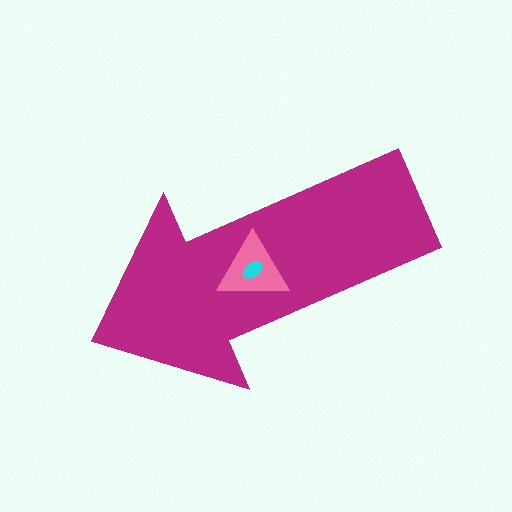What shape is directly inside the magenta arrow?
The pink triangle.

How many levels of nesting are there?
3.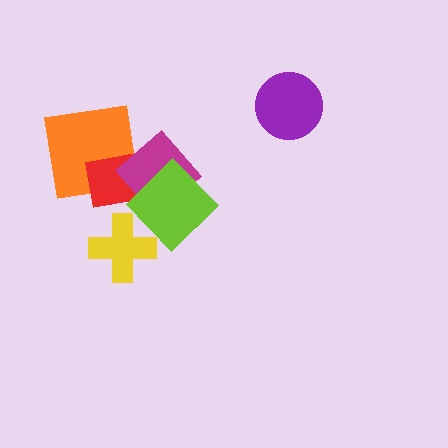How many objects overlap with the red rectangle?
3 objects overlap with the red rectangle.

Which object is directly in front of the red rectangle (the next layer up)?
The magenta diamond is directly in front of the red rectangle.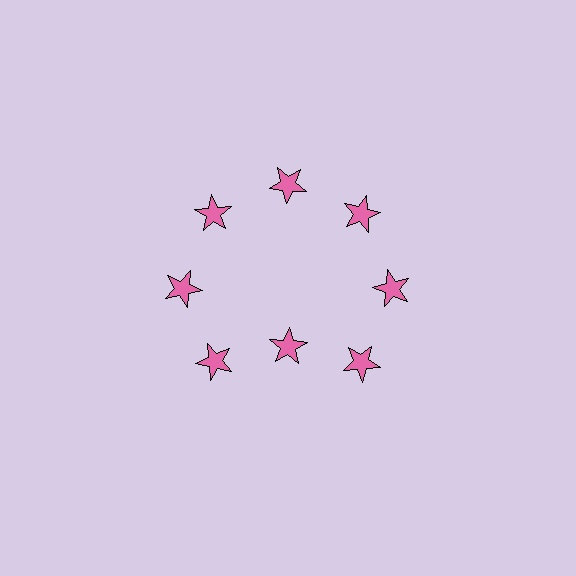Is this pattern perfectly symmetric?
No. The 8 pink stars are arranged in a ring, but one element near the 6 o'clock position is pulled inward toward the center, breaking the 8-fold rotational symmetry.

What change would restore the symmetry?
The symmetry would be restored by moving it outward, back onto the ring so that all 8 stars sit at equal angles and equal distance from the center.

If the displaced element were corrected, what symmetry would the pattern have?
It would have 8-fold rotational symmetry — the pattern would map onto itself every 45 degrees.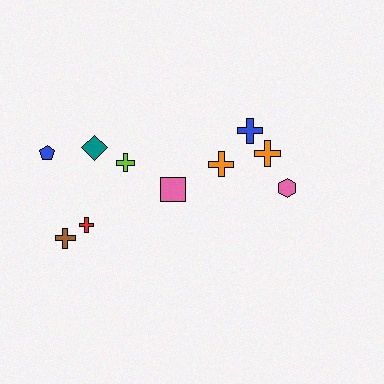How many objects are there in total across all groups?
There are 10 objects.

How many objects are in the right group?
There are 4 objects.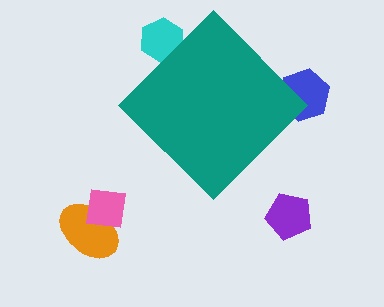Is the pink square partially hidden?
No, the pink square is fully visible.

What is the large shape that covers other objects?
A teal diamond.